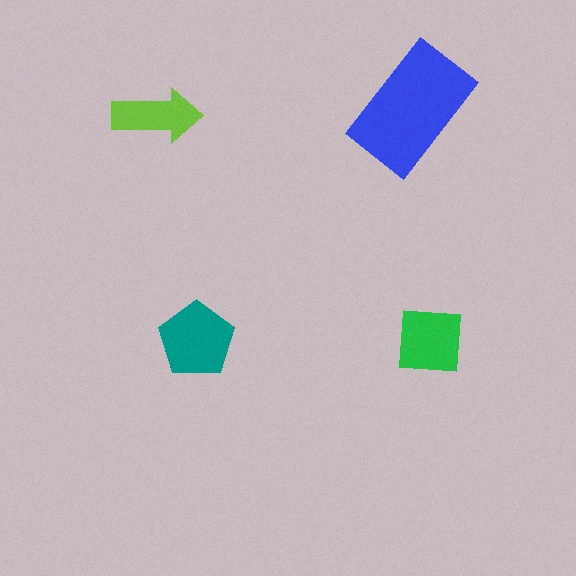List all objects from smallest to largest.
The lime arrow, the green square, the teal pentagon, the blue rectangle.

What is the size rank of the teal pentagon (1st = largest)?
2nd.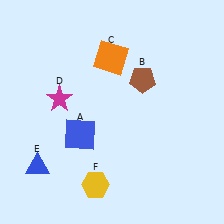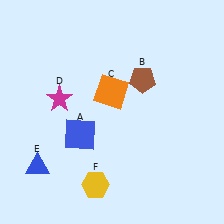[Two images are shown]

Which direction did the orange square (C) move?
The orange square (C) moved down.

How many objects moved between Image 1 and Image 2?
1 object moved between the two images.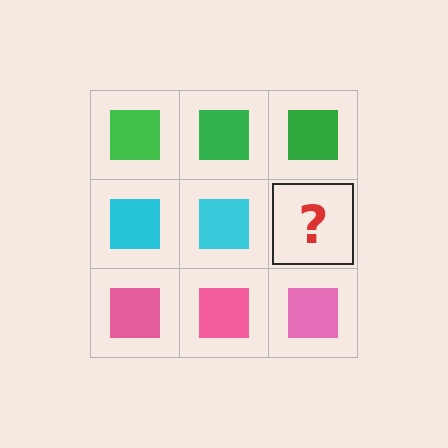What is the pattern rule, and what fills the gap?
The rule is that each row has a consistent color. The gap should be filled with a cyan square.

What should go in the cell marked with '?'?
The missing cell should contain a cyan square.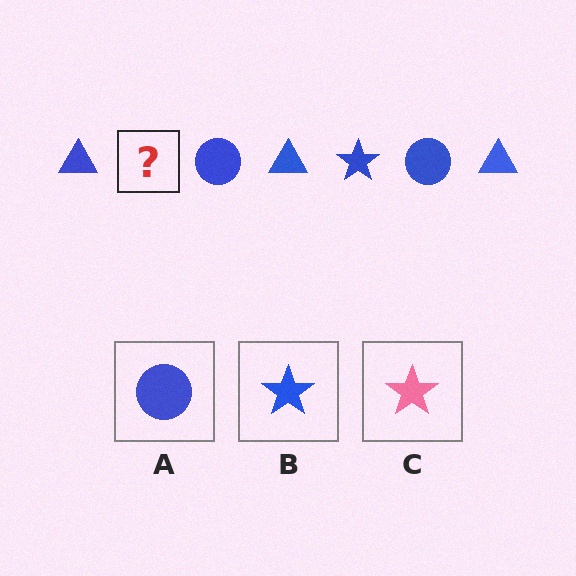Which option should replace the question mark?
Option B.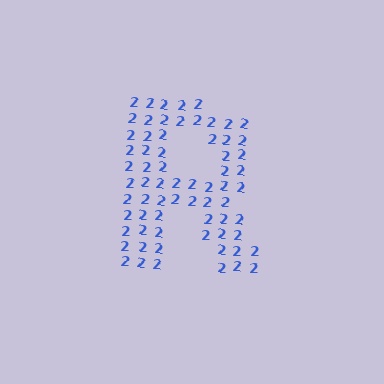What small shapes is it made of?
It is made of small digit 2's.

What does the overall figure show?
The overall figure shows the letter R.